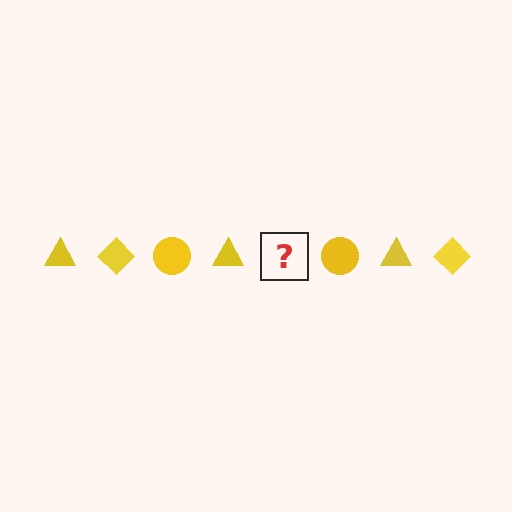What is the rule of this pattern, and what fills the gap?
The rule is that the pattern cycles through triangle, diamond, circle shapes in yellow. The gap should be filled with a yellow diamond.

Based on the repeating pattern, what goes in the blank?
The blank should be a yellow diamond.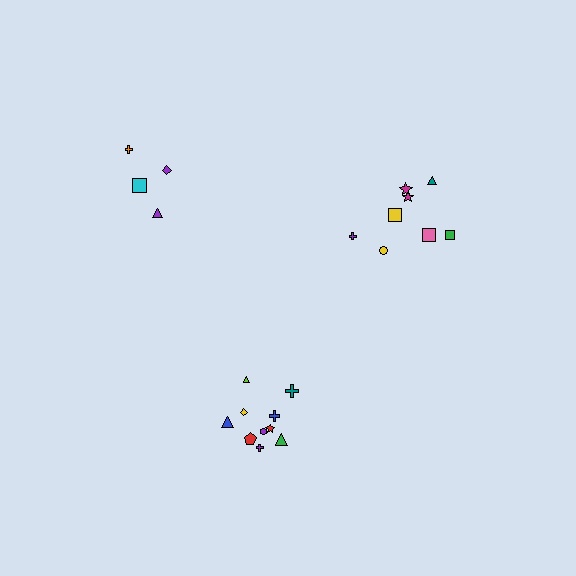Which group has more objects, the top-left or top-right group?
The top-right group.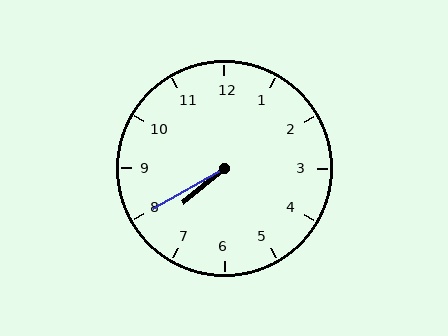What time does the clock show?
7:40.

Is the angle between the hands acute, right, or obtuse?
It is acute.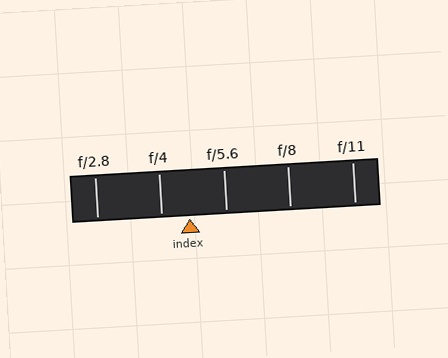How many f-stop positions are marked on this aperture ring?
There are 5 f-stop positions marked.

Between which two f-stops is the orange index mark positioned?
The index mark is between f/4 and f/5.6.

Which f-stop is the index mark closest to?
The index mark is closest to f/4.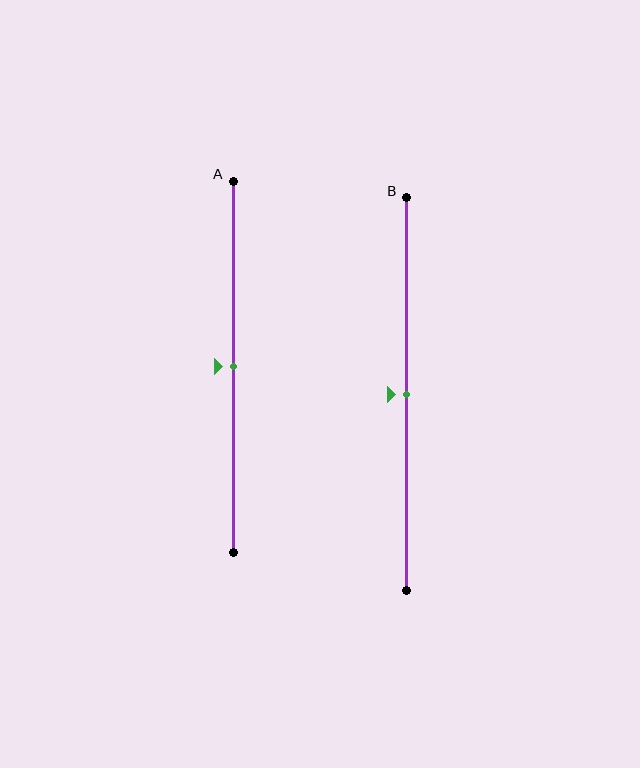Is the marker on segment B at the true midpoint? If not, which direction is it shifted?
Yes, the marker on segment B is at the true midpoint.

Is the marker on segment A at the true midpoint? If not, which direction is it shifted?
Yes, the marker on segment A is at the true midpoint.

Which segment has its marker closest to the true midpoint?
Segment A has its marker closest to the true midpoint.